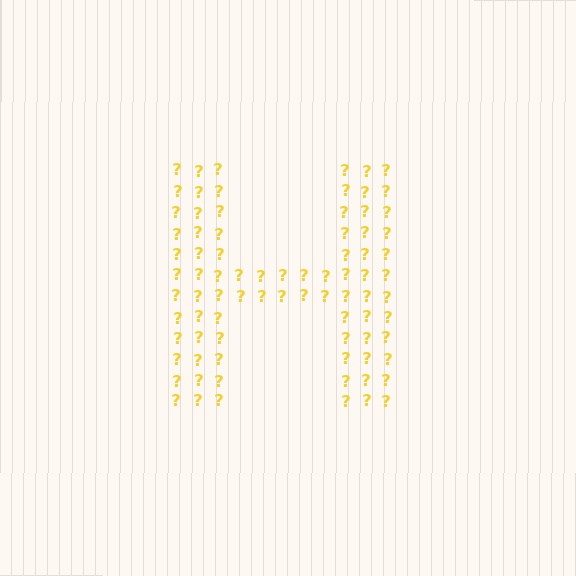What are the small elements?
The small elements are question marks.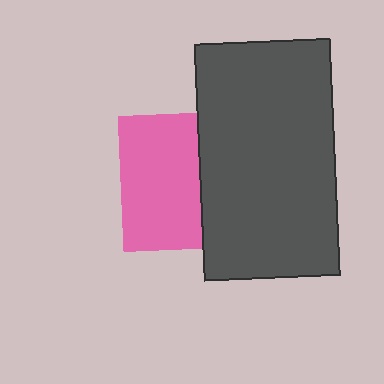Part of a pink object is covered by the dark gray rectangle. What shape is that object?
It is a square.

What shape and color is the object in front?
The object in front is a dark gray rectangle.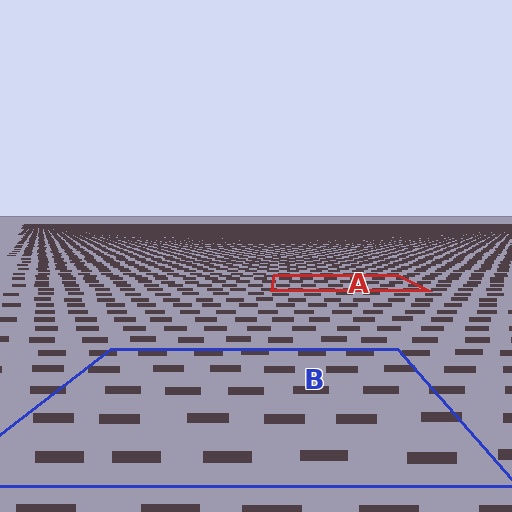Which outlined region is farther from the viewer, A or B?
Region A is farther from the viewer — the texture elements inside it appear smaller and more densely packed.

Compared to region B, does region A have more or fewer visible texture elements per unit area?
Region A has more texture elements per unit area — they are packed more densely because it is farther away.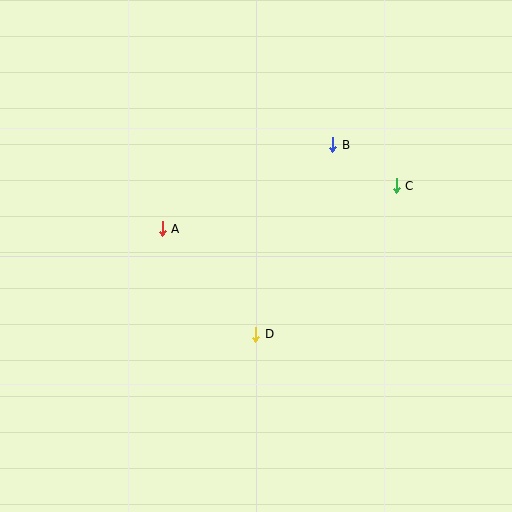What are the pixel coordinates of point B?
Point B is at (333, 145).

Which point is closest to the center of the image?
Point D at (256, 334) is closest to the center.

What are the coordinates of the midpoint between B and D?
The midpoint between B and D is at (294, 239).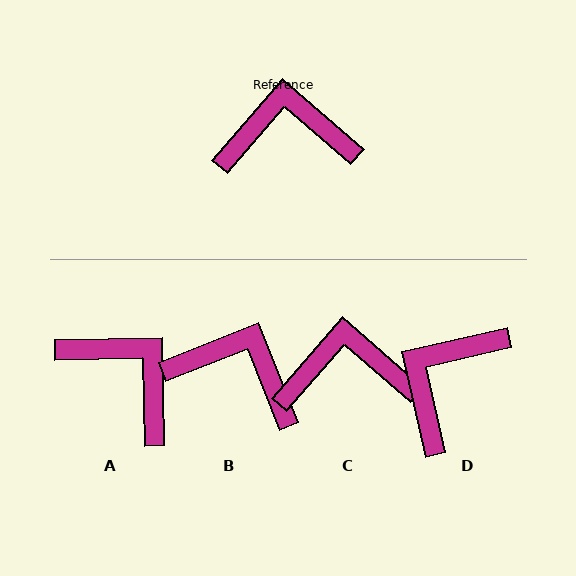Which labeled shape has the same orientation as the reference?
C.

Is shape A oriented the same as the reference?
No, it is off by about 48 degrees.